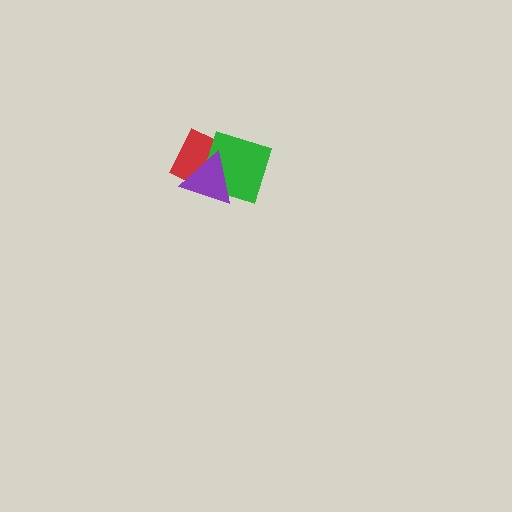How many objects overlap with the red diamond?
2 objects overlap with the red diamond.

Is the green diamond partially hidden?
Yes, it is partially covered by another shape.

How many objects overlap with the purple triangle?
2 objects overlap with the purple triangle.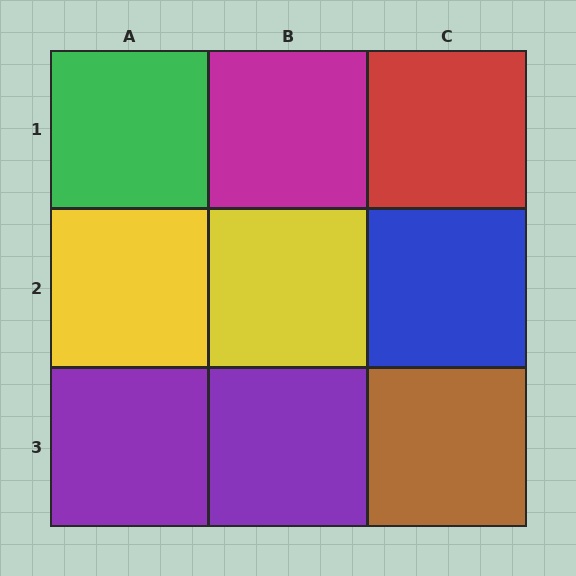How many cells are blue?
1 cell is blue.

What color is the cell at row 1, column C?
Red.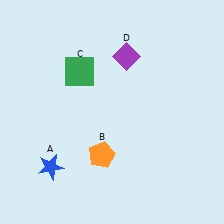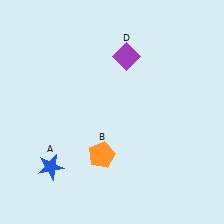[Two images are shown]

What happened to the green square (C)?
The green square (C) was removed in Image 2. It was in the top-left area of Image 1.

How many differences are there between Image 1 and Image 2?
There is 1 difference between the two images.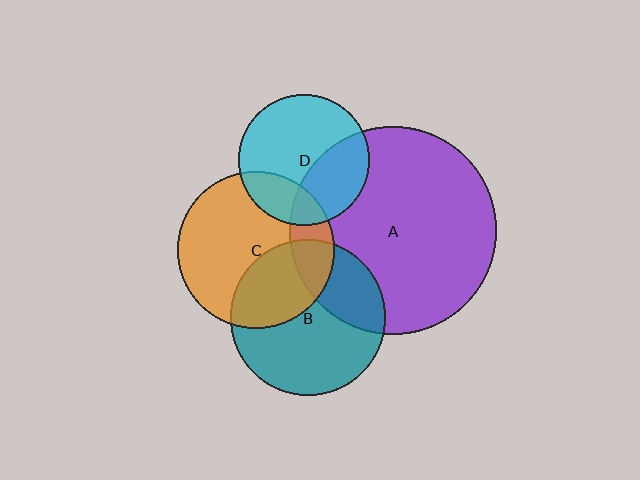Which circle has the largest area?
Circle A (purple).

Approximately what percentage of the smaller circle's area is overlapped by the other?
Approximately 30%.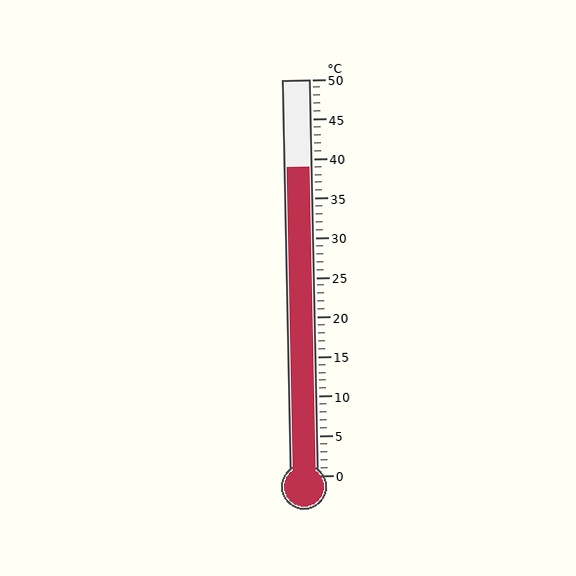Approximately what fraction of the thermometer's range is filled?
The thermometer is filled to approximately 80% of its range.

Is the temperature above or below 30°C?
The temperature is above 30°C.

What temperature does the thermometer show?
The thermometer shows approximately 39°C.